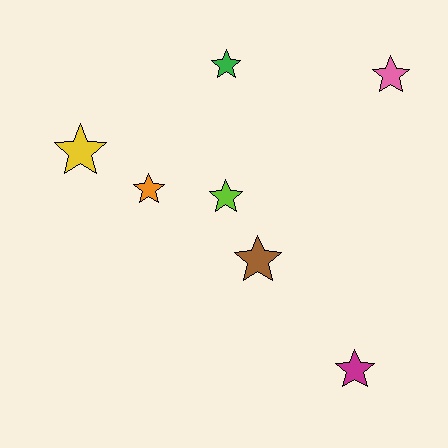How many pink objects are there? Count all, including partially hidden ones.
There is 1 pink object.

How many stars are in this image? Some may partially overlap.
There are 7 stars.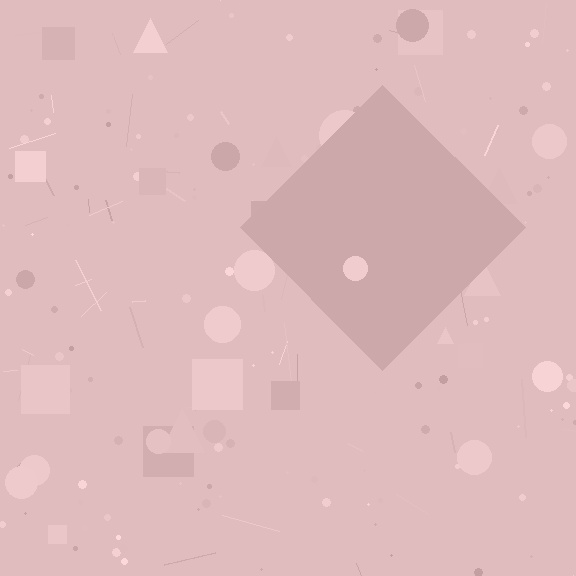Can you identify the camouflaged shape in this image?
The camouflaged shape is a diamond.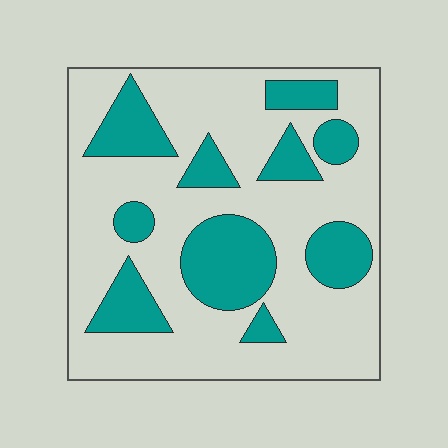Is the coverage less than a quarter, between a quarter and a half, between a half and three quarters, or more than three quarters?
Between a quarter and a half.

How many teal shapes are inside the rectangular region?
10.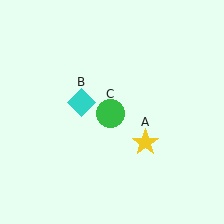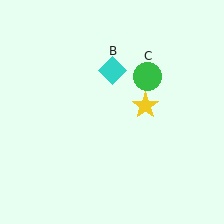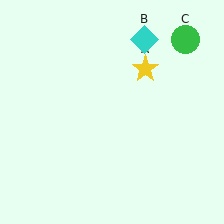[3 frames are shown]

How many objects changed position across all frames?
3 objects changed position: yellow star (object A), cyan diamond (object B), green circle (object C).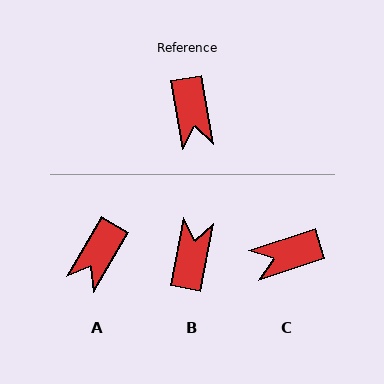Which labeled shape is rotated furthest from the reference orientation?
B, about 159 degrees away.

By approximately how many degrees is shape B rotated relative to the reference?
Approximately 159 degrees counter-clockwise.